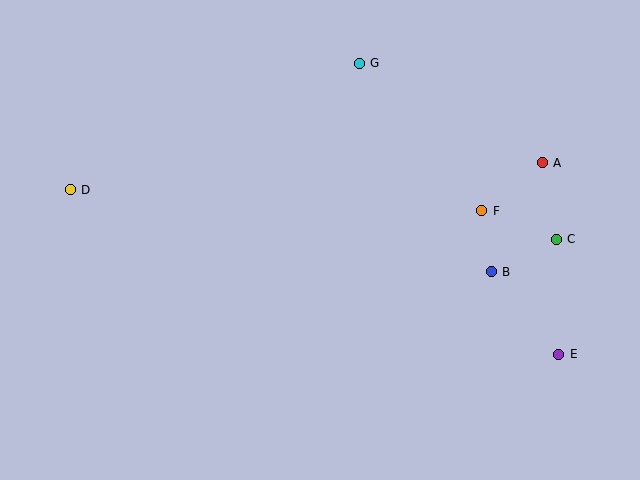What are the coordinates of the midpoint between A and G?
The midpoint between A and G is at (451, 113).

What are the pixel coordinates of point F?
Point F is at (482, 211).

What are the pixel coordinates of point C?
Point C is at (556, 239).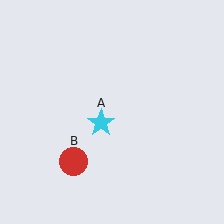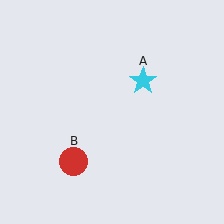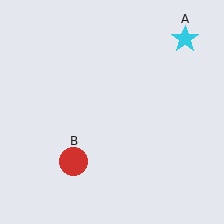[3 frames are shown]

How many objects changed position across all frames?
1 object changed position: cyan star (object A).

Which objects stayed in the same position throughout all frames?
Red circle (object B) remained stationary.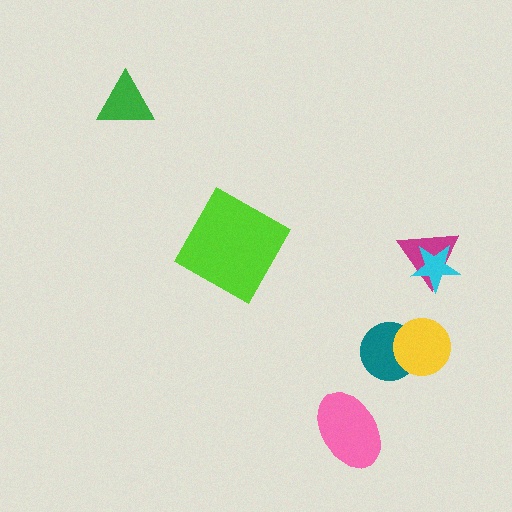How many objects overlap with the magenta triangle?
1 object overlaps with the magenta triangle.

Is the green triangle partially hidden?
No, no other shape covers it.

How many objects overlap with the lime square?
0 objects overlap with the lime square.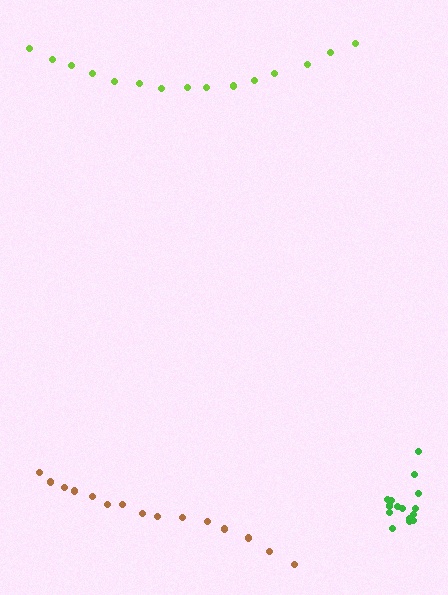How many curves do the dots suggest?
There are 3 distinct paths.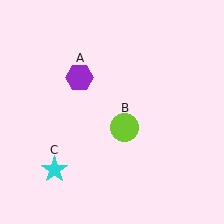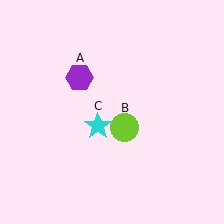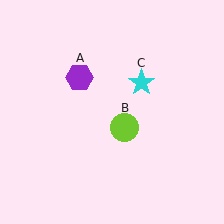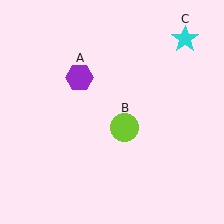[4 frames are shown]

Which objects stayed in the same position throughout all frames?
Purple hexagon (object A) and lime circle (object B) remained stationary.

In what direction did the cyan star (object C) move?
The cyan star (object C) moved up and to the right.